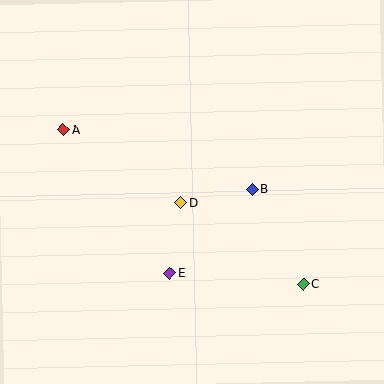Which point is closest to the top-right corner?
Point B is closest to the top-right corner.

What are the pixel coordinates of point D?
Point D is at (181, 203).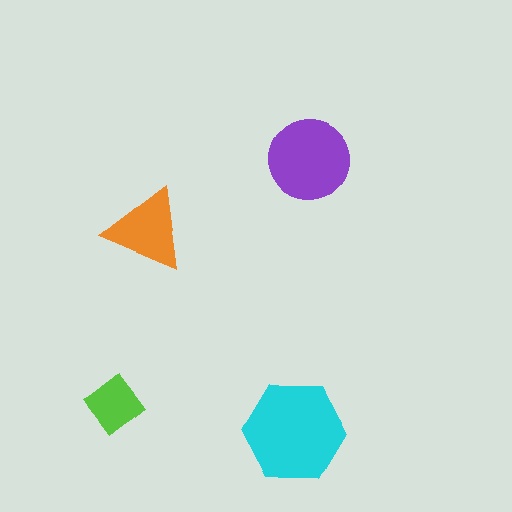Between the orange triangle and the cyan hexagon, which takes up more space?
The cyan hexagon.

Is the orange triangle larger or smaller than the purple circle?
Smaller.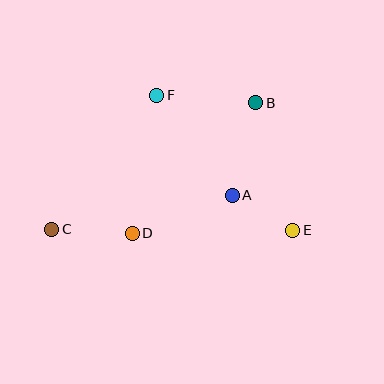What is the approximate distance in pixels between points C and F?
The distance between C and F is approximately 170 pixels.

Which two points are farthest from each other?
Points C and E are farthest from each other.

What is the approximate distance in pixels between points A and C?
The distance between A and C is approximately 184 pixels.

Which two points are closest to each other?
Points A and E are closest to each other.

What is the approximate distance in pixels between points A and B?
The distance between A and B is approximately 95 pixels.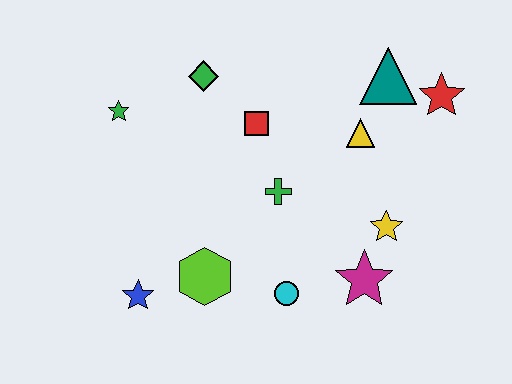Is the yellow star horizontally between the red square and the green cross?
No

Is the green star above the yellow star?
Yes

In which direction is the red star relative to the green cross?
The red star is to the right of the green cross.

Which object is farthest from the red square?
The blue star is farthest from the red square.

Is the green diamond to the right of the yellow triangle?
No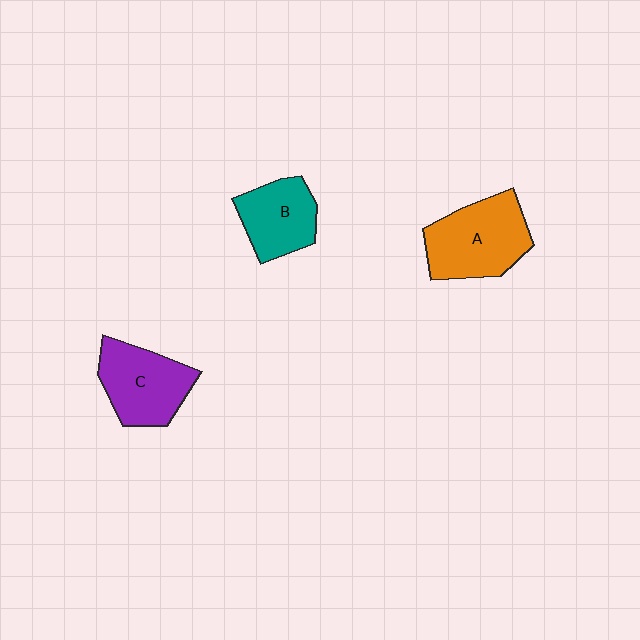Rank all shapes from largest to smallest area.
From largest to smallest: A (orange), C (purple), B (teal).